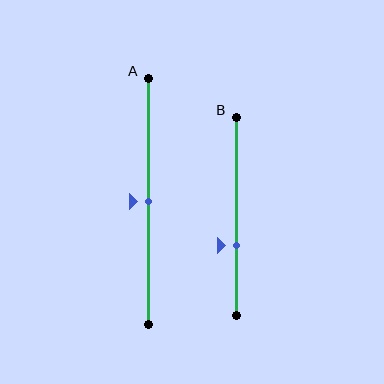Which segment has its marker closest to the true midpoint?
Segment A has its marker closest to the true midpoint.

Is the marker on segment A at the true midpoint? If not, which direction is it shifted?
Yes, the marker on segment A is at the true midpoint.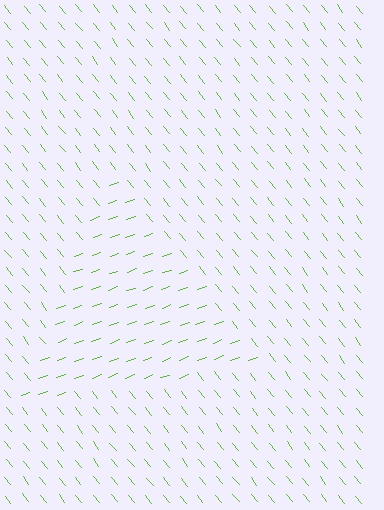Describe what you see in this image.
The image is filled with small lime line segments. A triangle region in the image has lines oriented differently from the surrounding lines, creating a visible texture boundary.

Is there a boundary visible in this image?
Yes, there is a texture boundary formed by a change in line orientation.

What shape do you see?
I see a triangle.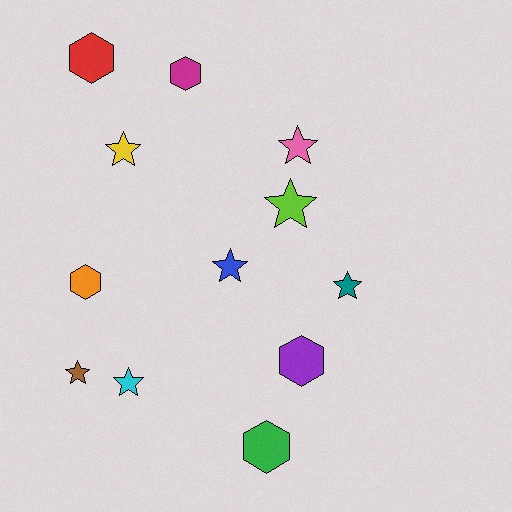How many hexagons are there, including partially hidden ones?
There are 5 hexagons.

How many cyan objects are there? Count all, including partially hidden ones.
There is 1 cyan object.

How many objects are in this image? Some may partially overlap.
There are 12 objects.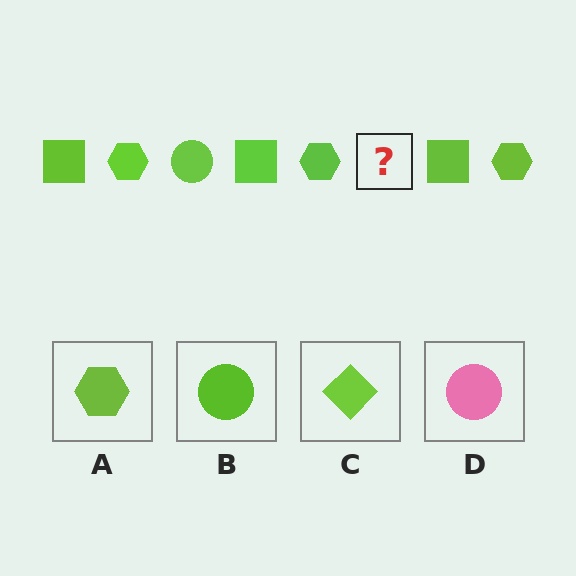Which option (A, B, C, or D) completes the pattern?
B.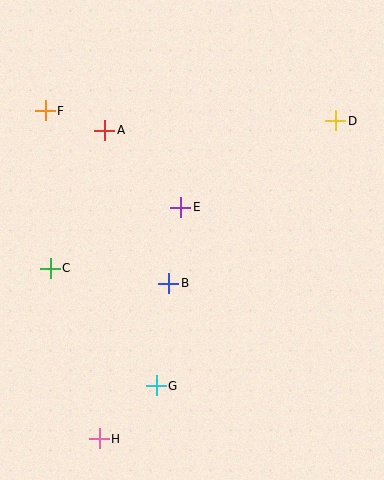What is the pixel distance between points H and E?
The distance between H and E is 246 pixels.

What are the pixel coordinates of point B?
Point B is at (169, 283).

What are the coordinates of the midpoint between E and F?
The midpoint between E and F is at (113, 159).